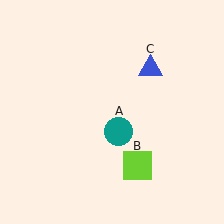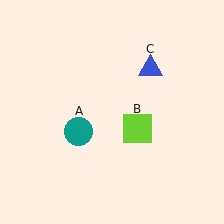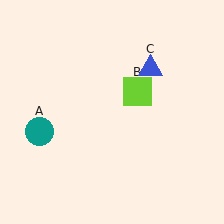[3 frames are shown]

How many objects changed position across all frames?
2 objects changed position: teal circle (object A), lime square (object B).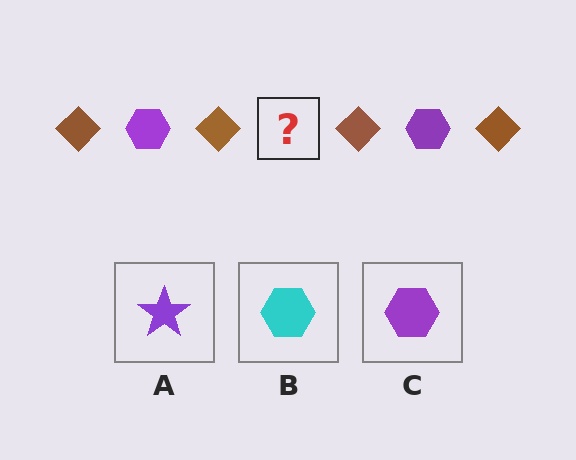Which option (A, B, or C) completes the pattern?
C.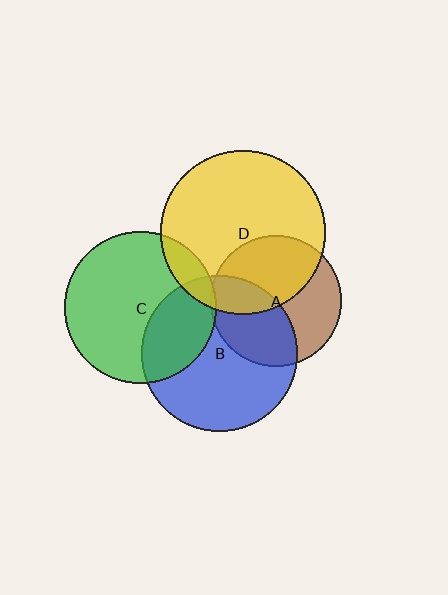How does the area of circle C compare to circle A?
Approximately 1.3 times.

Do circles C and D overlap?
Yes.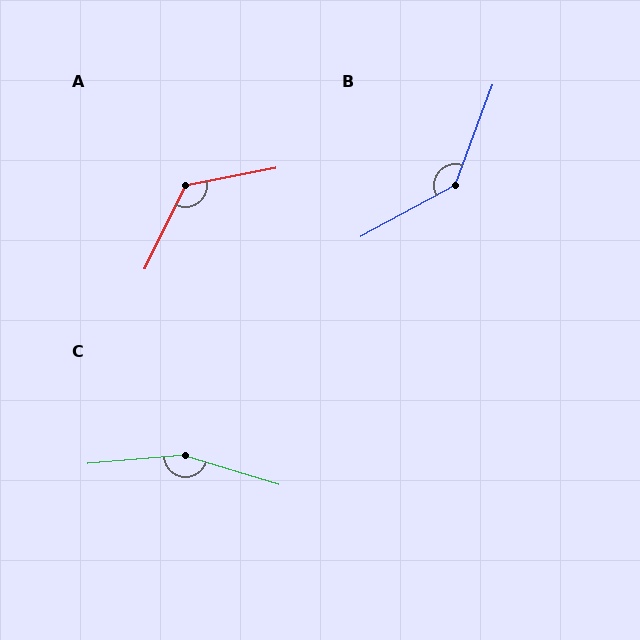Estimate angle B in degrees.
Approximately 139 degrees.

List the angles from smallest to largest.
A (126°), B (139°), C (158°).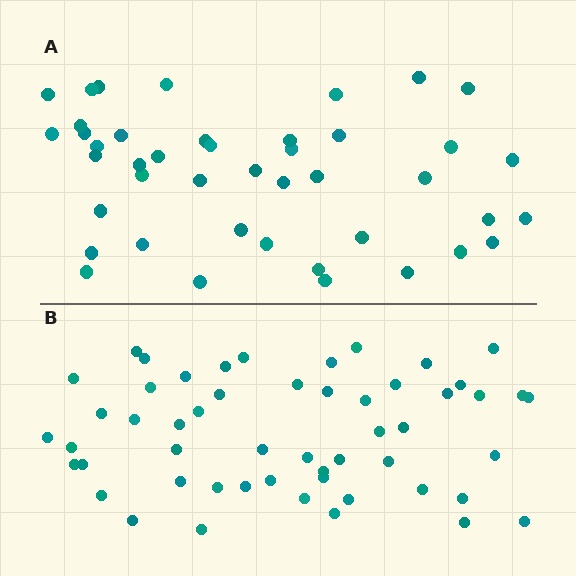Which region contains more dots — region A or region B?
Region B (the bottom region) has more dots.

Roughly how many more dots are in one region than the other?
Region B has roughly 10 or so more dots than region A.